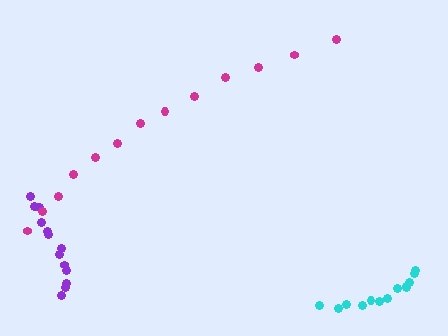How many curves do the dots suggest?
There are 3 distinct paths.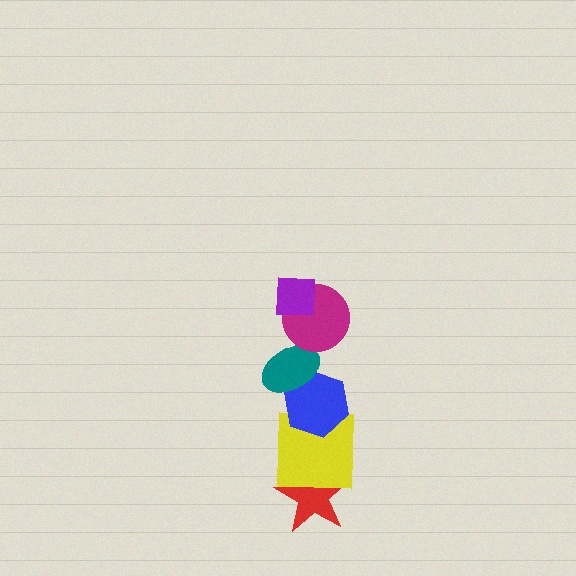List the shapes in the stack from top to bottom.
From top to bottom: the purple square, the magenta circle, the teal ellipse, the blue hexagon, the yellow square, the red star.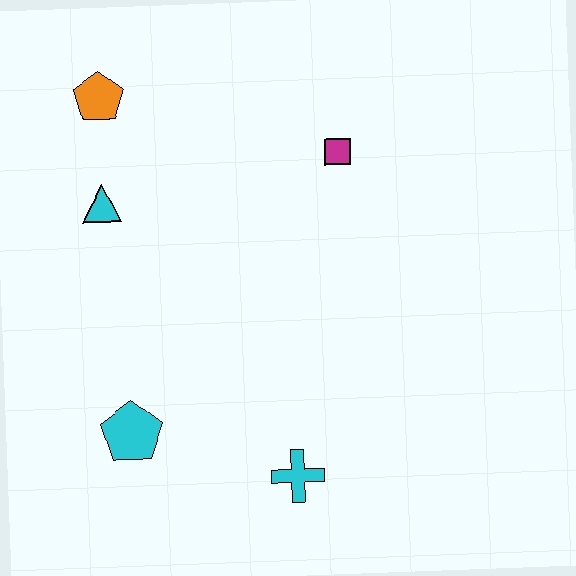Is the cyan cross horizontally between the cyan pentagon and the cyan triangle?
No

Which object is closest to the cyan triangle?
The orange pentagon is closest to the cyan triangle.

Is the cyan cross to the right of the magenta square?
No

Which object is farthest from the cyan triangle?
The cyan cross is farthest from the cyan triangle.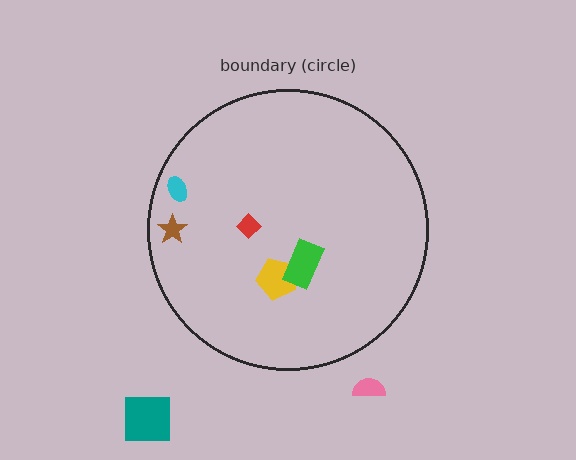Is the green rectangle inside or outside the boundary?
Inside.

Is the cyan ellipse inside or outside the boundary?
Inside.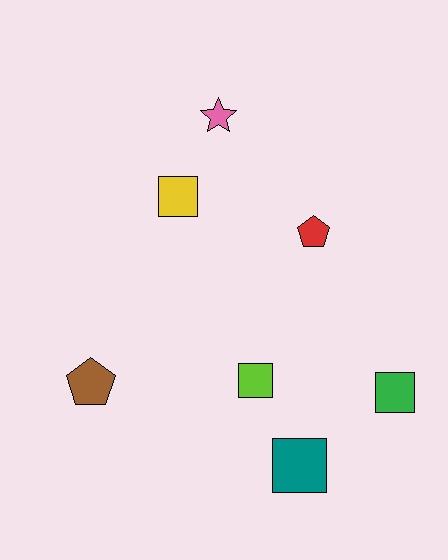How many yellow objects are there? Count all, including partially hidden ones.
There is 1 yellow object.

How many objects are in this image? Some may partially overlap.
There are 7 objects.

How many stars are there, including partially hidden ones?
There is 1 star.